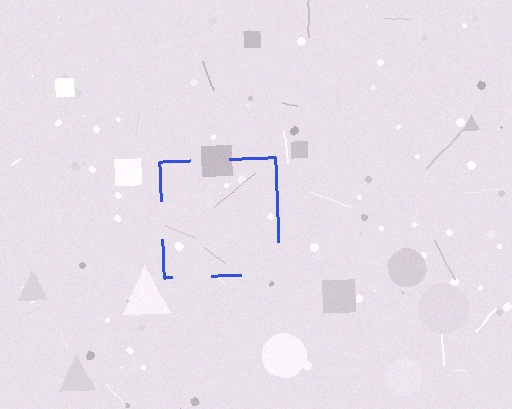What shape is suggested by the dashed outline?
The dashed outline suggests a square.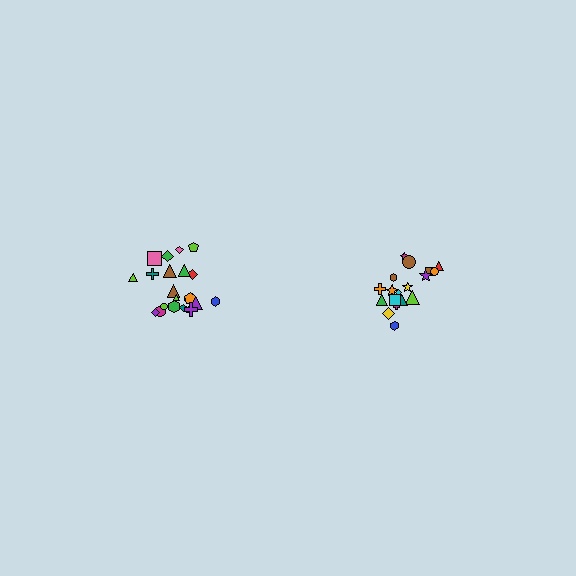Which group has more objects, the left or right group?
The left group.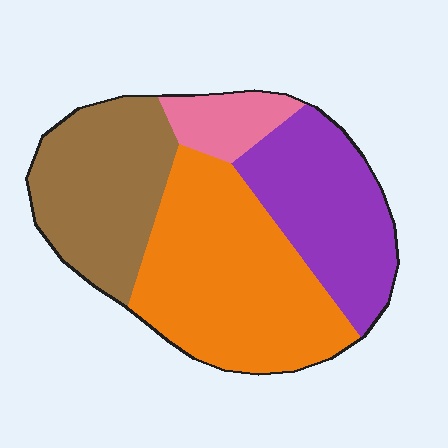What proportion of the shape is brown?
Brown covers roughly 25% of the shape.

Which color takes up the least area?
Pink, at roughly 10%.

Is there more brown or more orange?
Orange.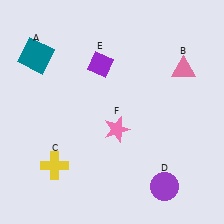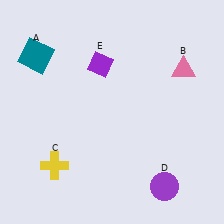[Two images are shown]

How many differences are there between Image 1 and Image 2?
There is 1 difference between the two images.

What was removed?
The pink star (F) was removed in Image 2.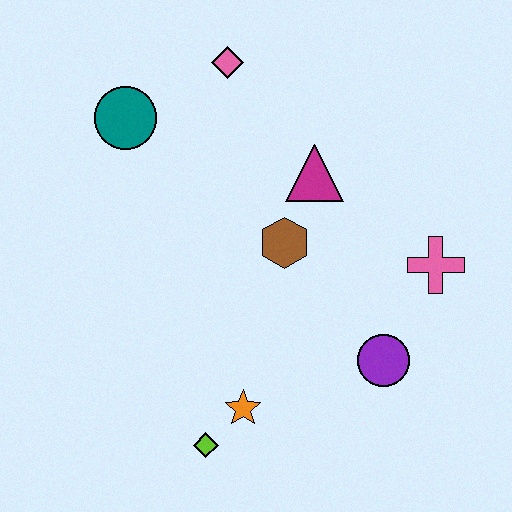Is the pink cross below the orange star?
No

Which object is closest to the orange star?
The lime diamond is closest to the orange star.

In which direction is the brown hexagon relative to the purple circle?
The brown hexagon is above the purple circle.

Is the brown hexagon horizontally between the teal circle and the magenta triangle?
Yes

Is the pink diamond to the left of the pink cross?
Yes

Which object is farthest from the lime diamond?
The pink diamond is farthest from the lime diamond.